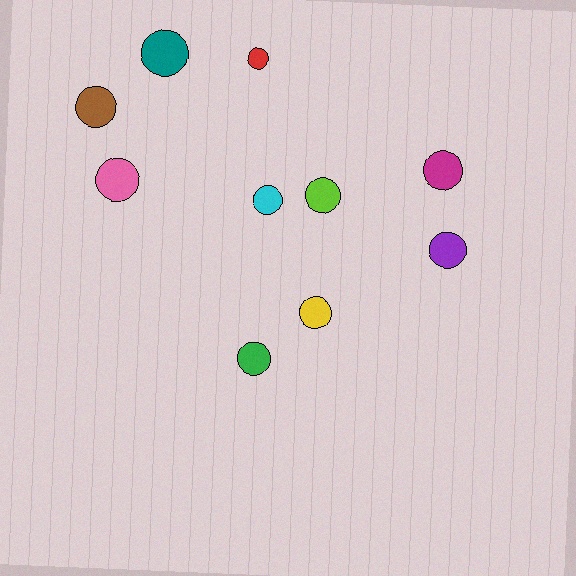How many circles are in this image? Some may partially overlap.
There are 10 circles.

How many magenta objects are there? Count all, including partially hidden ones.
There is 1 magenta object.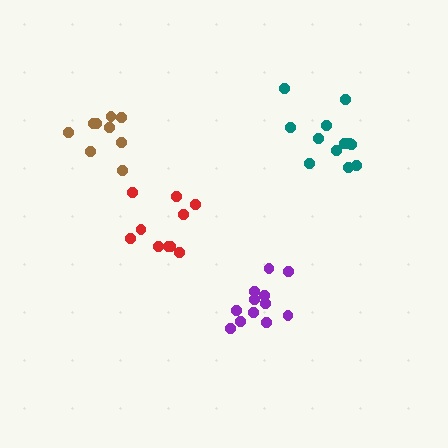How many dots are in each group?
Group 1: 12 dots, Group 2: 10 dots, Group 3: 12 dots, Group 4: 9 dots (43 total).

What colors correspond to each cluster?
The clusters are colored: teal, red, purple, brown.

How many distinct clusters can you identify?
There are 4 distinct clusters.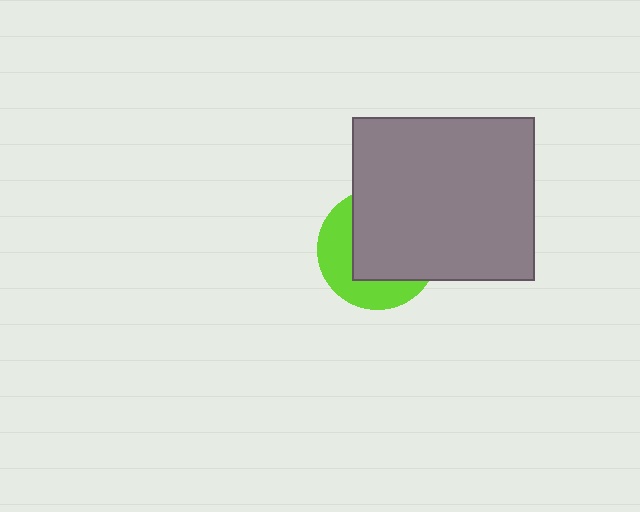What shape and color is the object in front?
The object in front is a gray rectangle.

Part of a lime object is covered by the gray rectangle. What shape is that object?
It is a circle.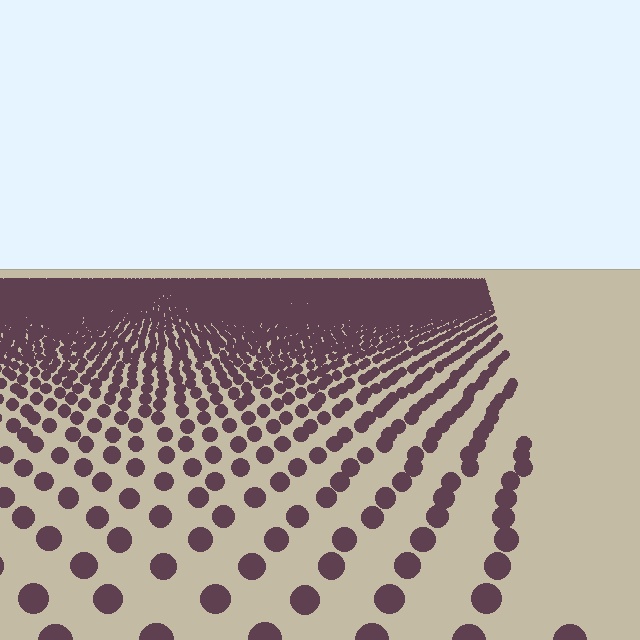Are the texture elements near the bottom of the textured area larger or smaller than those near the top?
Larger. Near the bottom, elements are closer to the viewer and appear at a bigger on-screen size.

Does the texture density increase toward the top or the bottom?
Density increases toward the top.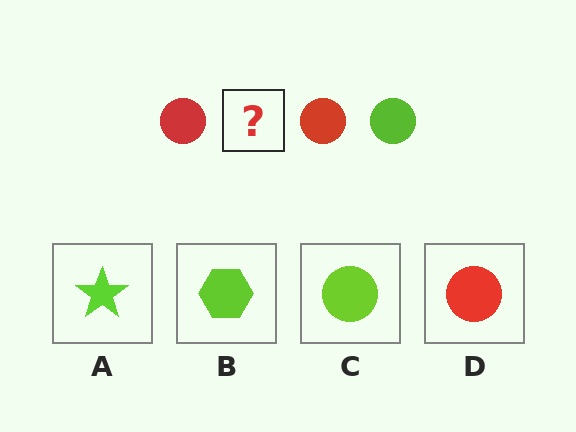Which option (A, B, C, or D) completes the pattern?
C.